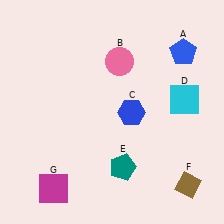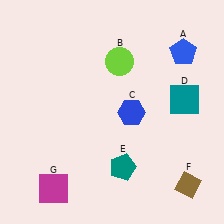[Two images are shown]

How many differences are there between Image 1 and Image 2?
There are 2 differences between the two images.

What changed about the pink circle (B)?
In Image 1, B is pink. In Image 2, it changed to lime.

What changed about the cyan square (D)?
In Image 1, D is cyan. In Image 2, it changed to teal.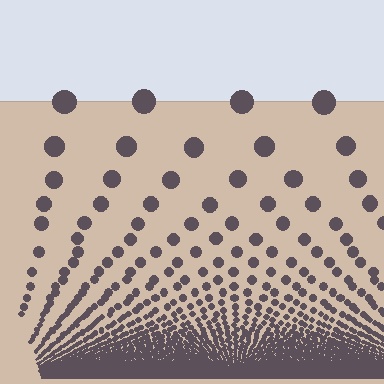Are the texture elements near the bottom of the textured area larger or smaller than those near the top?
Smaller. The gradient is inverted — elements near the bottom are smaller and denser.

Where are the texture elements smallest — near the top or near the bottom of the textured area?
Near the bottom.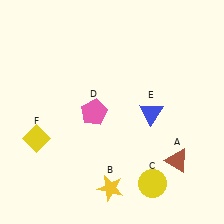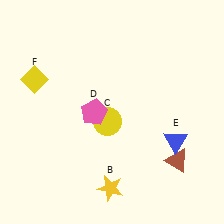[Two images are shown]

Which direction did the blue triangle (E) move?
The blue triangle (E) moved down.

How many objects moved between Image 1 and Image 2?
3 objects moved between the two images.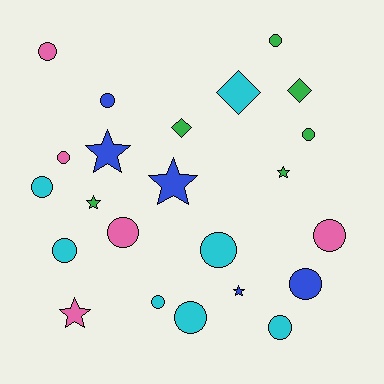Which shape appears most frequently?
Circle, with 14 objects.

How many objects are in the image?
There are 23 objects.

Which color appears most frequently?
Cyan, with 7 objects.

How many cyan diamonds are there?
There is 1 cyan diamond.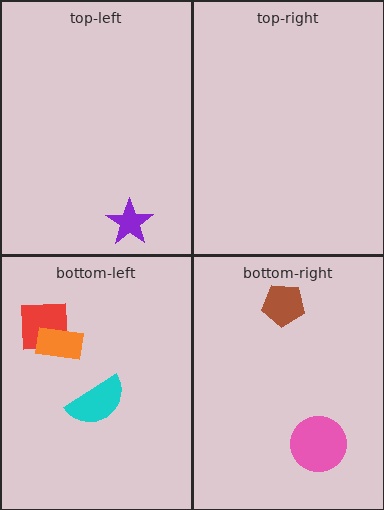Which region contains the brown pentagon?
The bottom-right region.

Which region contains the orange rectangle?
The bottom-left region.